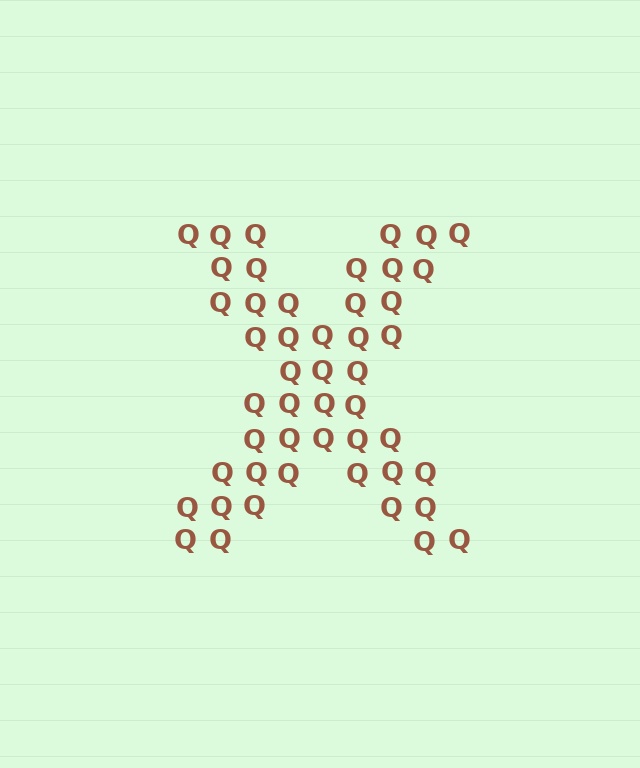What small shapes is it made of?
It is made of small letter Q's.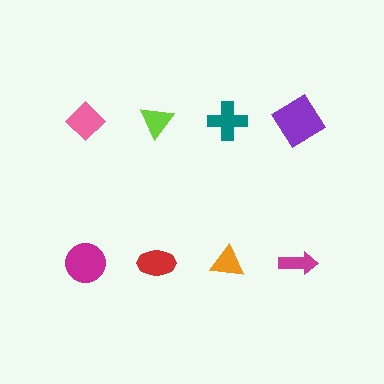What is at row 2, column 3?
An orange triangle.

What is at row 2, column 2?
A red ellipse.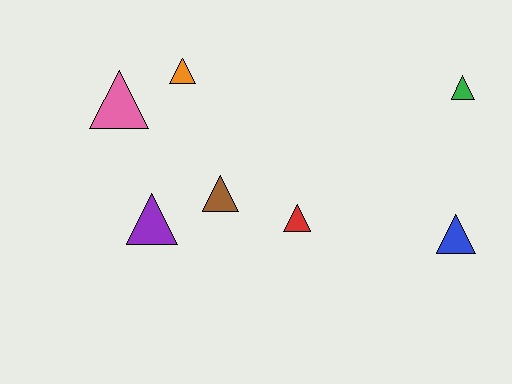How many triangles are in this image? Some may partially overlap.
There are 7 triangles.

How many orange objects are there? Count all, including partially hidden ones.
There is 1 orange object.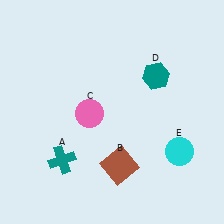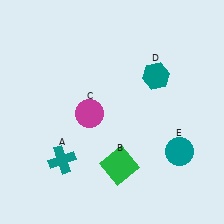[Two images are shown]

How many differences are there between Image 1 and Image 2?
There are 3 differences between the two images.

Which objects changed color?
B changed from brown to green. C changed from pink to magenta. E changed from cyan to teal.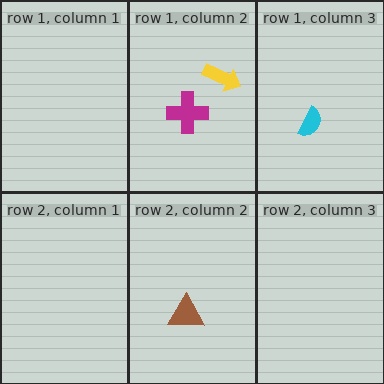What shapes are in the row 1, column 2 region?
The yellow arrow, the magenta cross.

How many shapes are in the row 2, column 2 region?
1.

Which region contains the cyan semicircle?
The row 1, column 3 region.